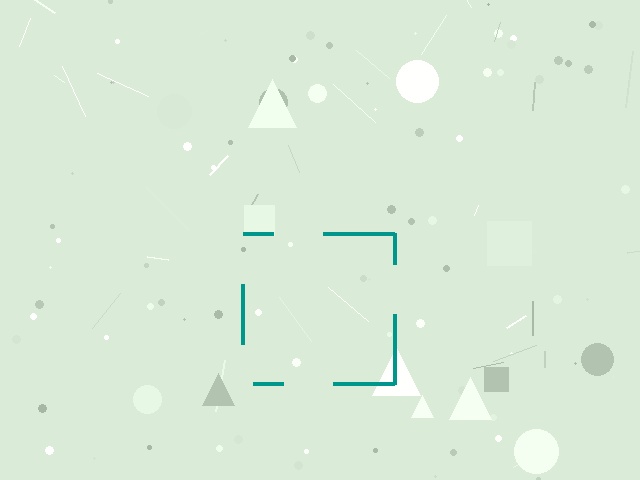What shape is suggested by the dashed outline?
The dashed outline suggests a square.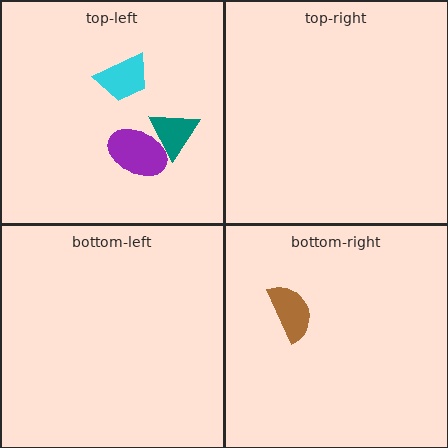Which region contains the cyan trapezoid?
The top-left region.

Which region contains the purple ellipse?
The top-left region.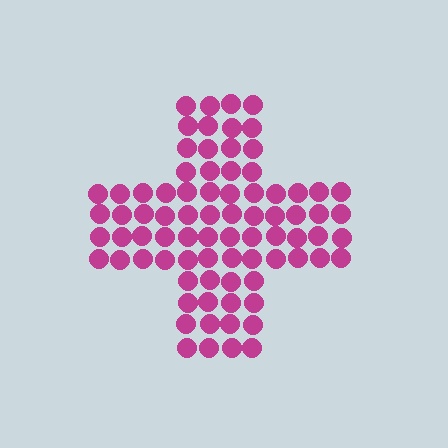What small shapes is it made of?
It is made of small circles.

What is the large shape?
The large shape is a cross.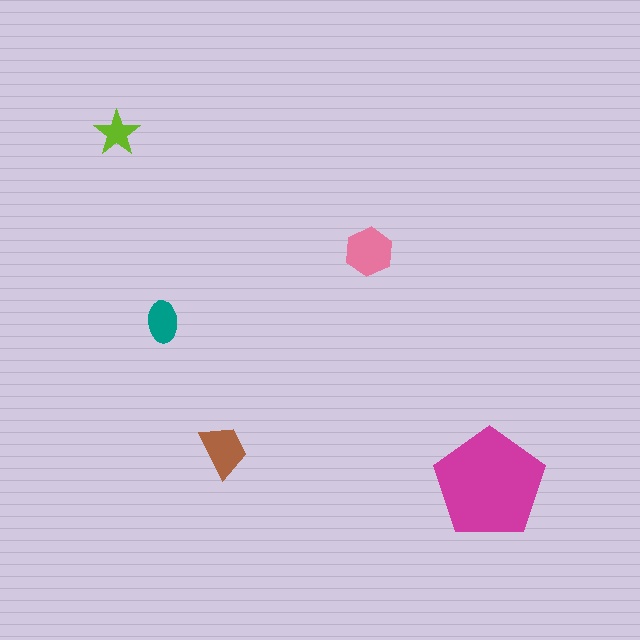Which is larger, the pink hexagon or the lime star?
The pink hexagon.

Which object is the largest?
The magenta pentagon.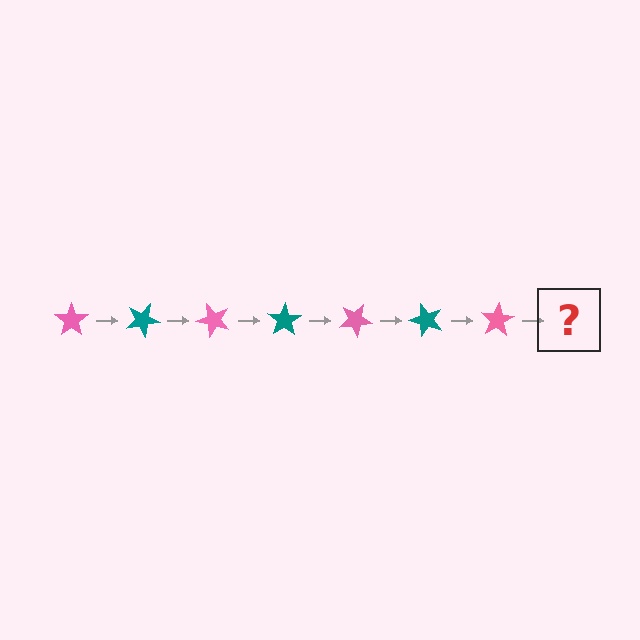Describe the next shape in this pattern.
It should be a teal star, rotated 175 degrees from the start.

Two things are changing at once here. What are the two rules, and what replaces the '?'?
The two rules are that it rotates 25 degrees each step and the color cycles through pink and teal. The '?' should be a teal star, rotated 175 degrees from the start.